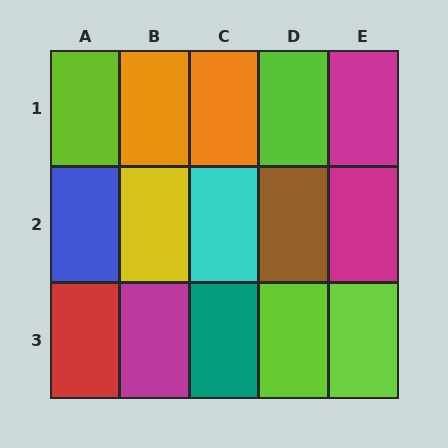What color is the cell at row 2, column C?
Cyan.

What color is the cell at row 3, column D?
Lime.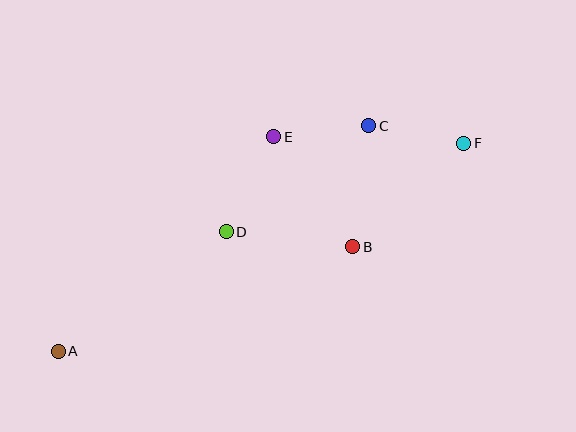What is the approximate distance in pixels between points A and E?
The distance between A and E is approximately 304 pixels.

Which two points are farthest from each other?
Points A and F are farthest from each other.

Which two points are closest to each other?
Points C and E are closest to each other.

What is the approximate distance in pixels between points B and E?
The distance between B and E is approximately 136 pixels.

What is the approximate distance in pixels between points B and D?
The distance between B and D is approximately 128 pixels.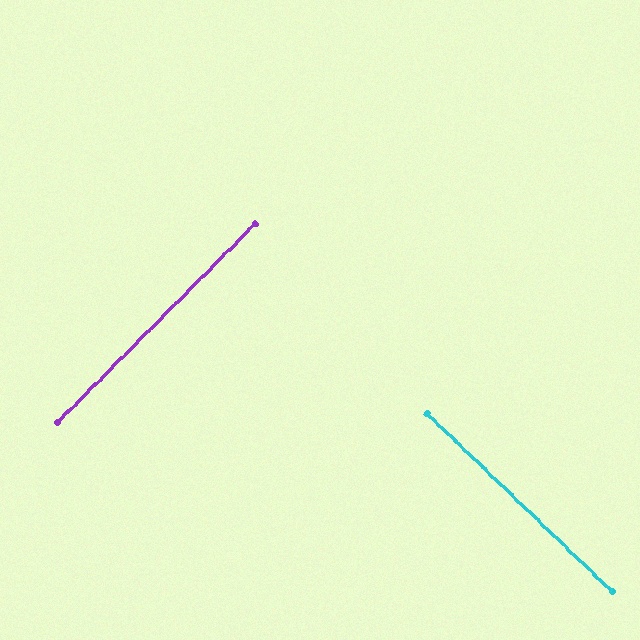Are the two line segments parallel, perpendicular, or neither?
Perpendicular — they meet at approximately 89°.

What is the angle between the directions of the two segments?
Approximately 89 degrees.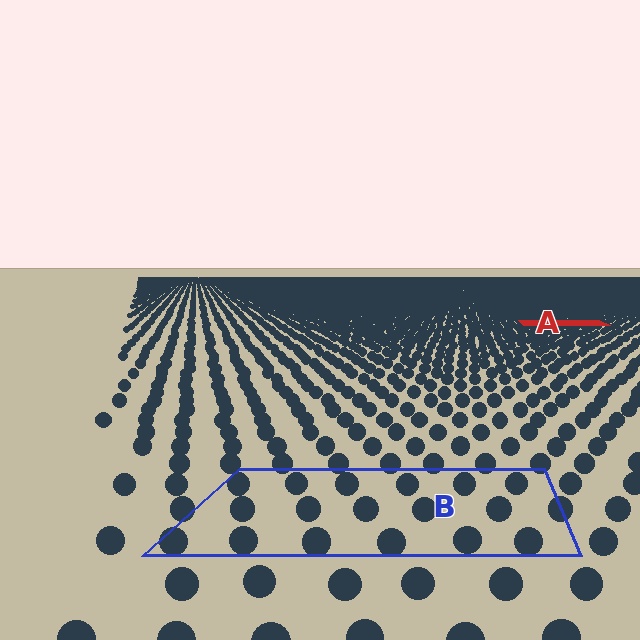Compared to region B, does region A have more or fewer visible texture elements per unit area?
Region A has more texture elements per unit area — they are packed more densely because it is farther away.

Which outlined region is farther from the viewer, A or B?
Region A is farther from the viewer — the texture elements inside it appear smaller and more densely packed.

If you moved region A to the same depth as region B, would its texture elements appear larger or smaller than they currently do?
They would appear larger. At a closer depth, the same texture elements are projected at a bigger on-screen size.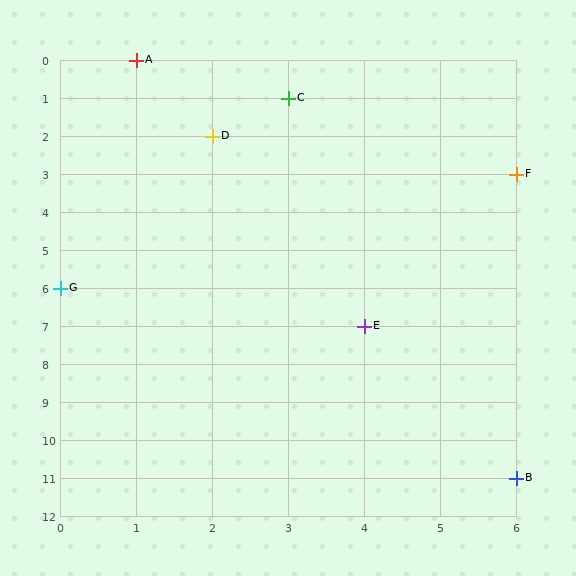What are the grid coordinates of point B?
Point B is at grid coordinates (6, 11).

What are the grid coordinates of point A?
Point A is at grid coordinates (1, 0).